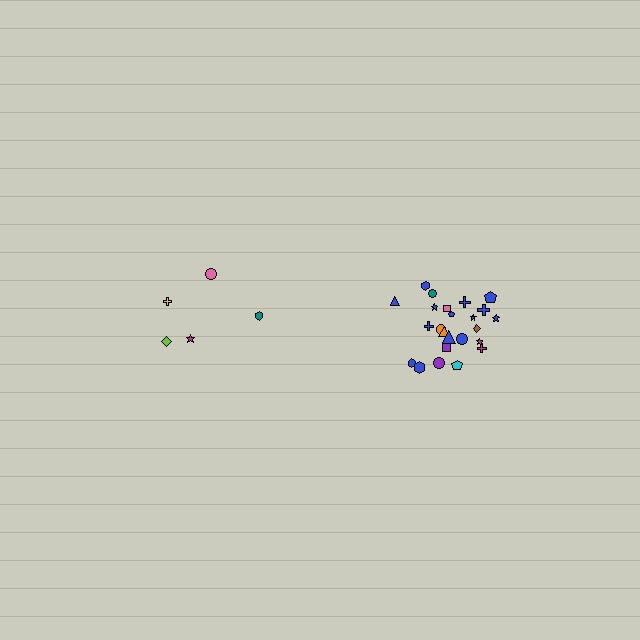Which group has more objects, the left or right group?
The right group.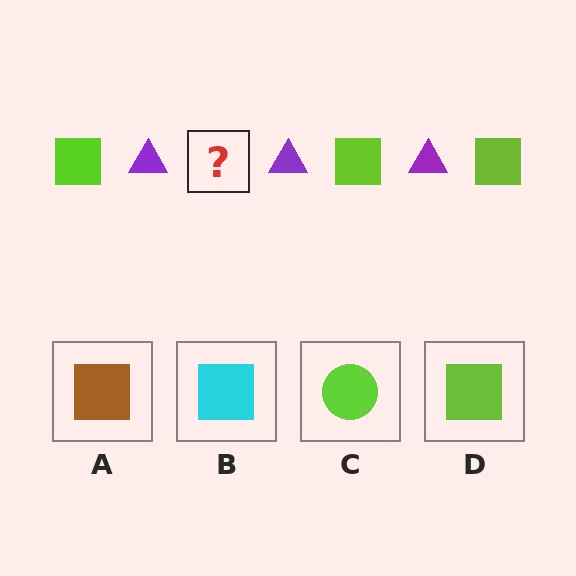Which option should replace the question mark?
Option D.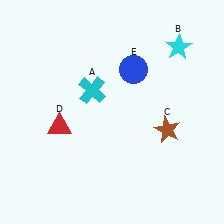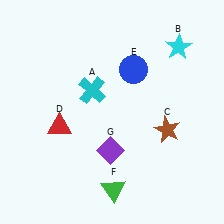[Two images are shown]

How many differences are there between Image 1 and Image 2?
There are 2 differences between the two images.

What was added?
A green triangle (F), a purple diamond (G) were added in Image 2.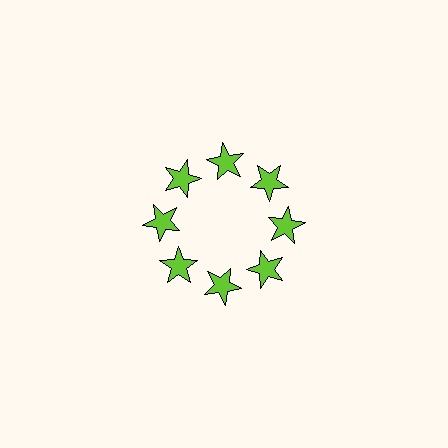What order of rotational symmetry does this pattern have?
This pattern has 8-fold rotational symmetry.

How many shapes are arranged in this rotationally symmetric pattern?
There are 8 shapes, arranged in 8 groups of 1.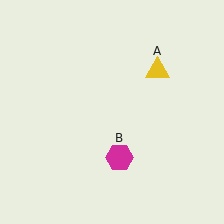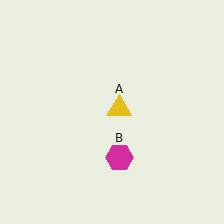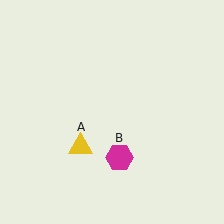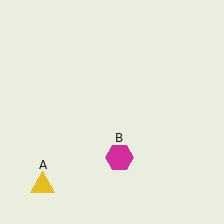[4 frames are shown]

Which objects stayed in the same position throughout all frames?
Magenta hexagon (object B) remained stationary.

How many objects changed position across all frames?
1 object changed position: yellow triangle (object A).